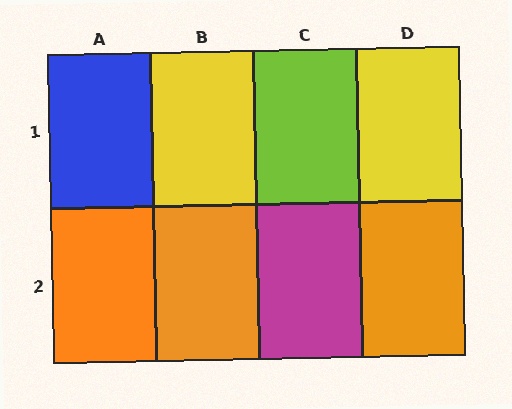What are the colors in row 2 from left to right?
Orange, orange, magenta, orange.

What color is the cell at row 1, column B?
Yellow.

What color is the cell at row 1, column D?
Yellow.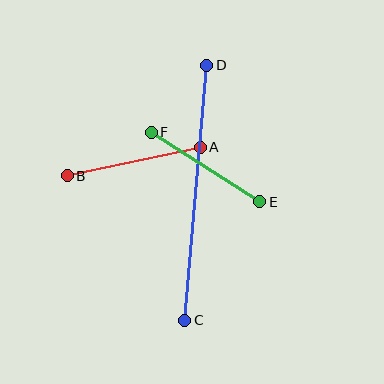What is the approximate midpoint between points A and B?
The midpoint is at approximately (134, 161) pixels.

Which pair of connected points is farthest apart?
Points C and D are farthest apart.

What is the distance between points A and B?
The distance is approximately 136 pixels.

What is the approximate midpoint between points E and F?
The midpoint is at approximately (206, 167) pixels.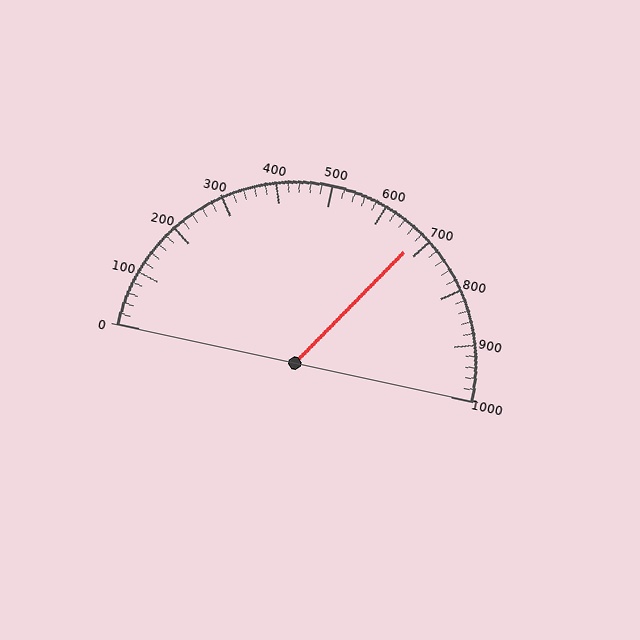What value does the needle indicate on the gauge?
The needle indicates approximately 680.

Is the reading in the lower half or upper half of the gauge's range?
The reading is in the upper half of the range (0 to 1000).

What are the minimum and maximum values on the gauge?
The gauge ranges from 0 to 1000.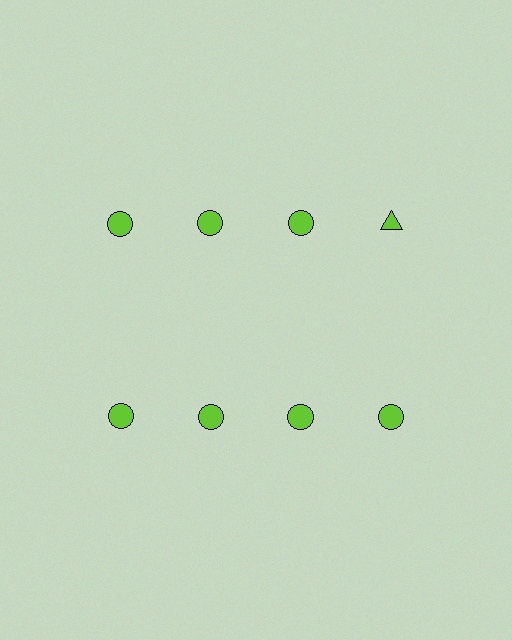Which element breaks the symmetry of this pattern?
The lime triangle in the top row, second from right column breaks the symmetry. All other shapes are lime circles.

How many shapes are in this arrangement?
There are 8 shapes arranged in a grid pattern.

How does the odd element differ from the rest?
It has a different shape: triangle instead of circle.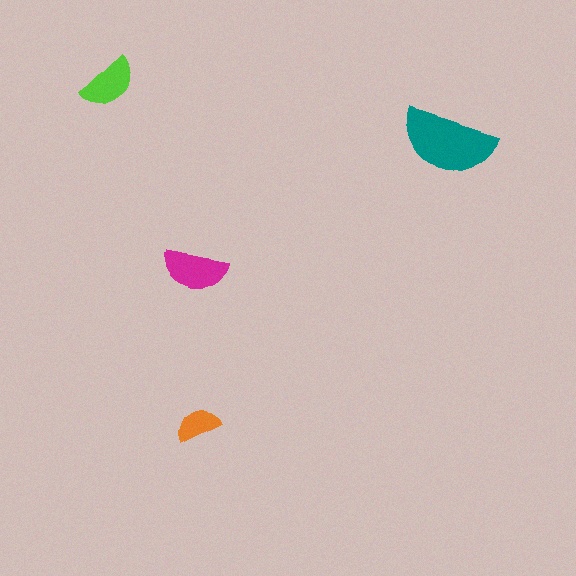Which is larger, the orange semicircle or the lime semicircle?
The lime one.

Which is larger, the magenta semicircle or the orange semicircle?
The magenta one.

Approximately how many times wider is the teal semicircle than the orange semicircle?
About 2 times wider.